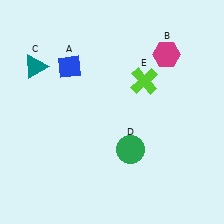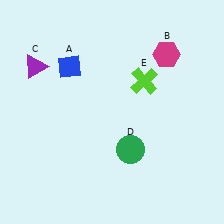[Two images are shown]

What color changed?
The triangle (C) changed from teal in Image 1 to purple in Image 2.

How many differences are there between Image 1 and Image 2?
There is 1 difference between the two images.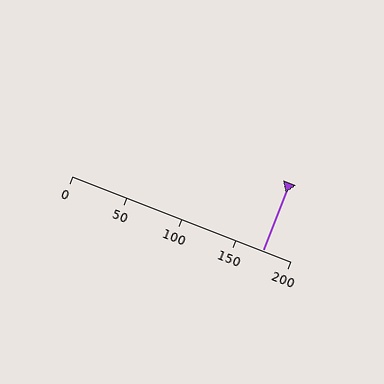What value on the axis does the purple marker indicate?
The marker indicates approximately 175.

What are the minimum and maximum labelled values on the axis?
The axis runs from 0 to 200.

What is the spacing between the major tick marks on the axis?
The major ticks are spaced 50 apart.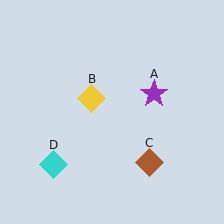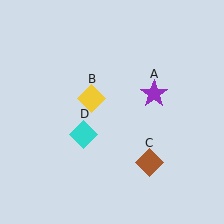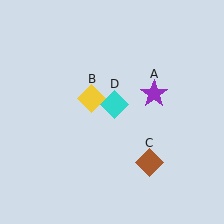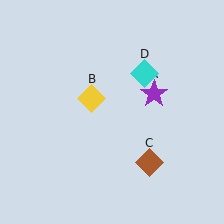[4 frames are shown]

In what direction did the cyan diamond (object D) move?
The cyan diamond (object D) moved up and to the right.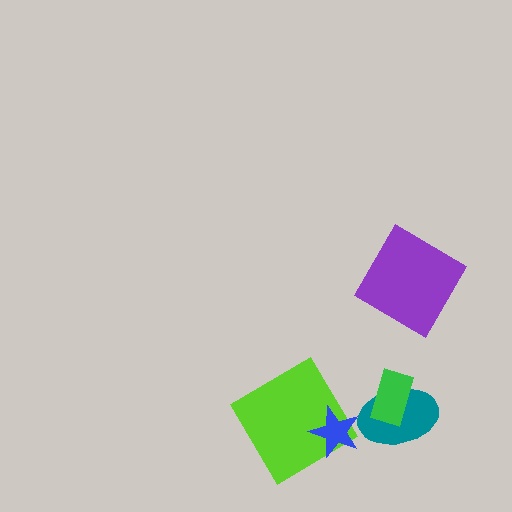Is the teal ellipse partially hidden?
Yes, it is partially covered by another shape.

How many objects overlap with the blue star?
1 object overlaps with the blue star.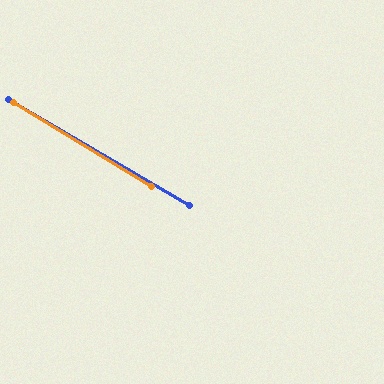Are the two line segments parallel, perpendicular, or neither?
Parallel — their directions differ by only 0.8°.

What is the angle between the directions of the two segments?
Approximately 1 degree.